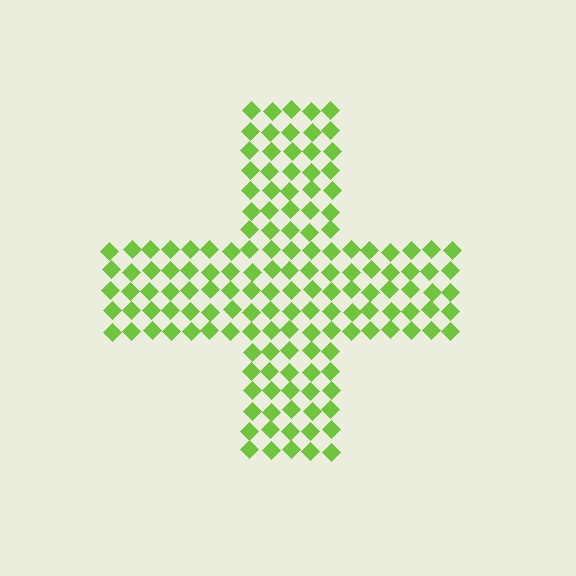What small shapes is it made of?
It is made of small diamonds.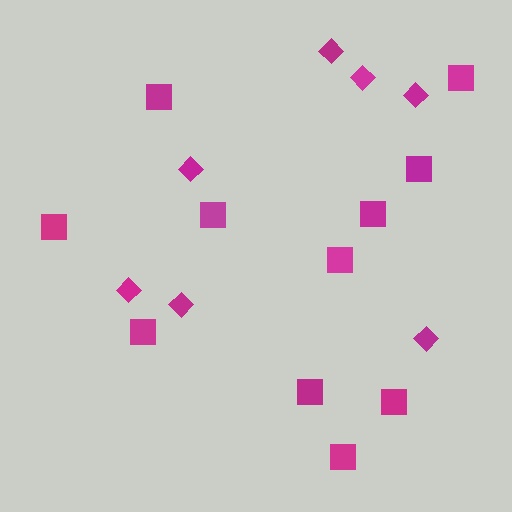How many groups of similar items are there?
There are 2 groups: one group of squares (11) and one group of diamonds (7).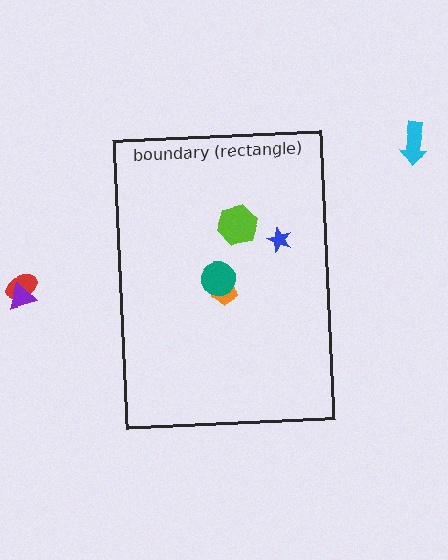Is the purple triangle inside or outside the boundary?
Outside.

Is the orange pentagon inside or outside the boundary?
Inside.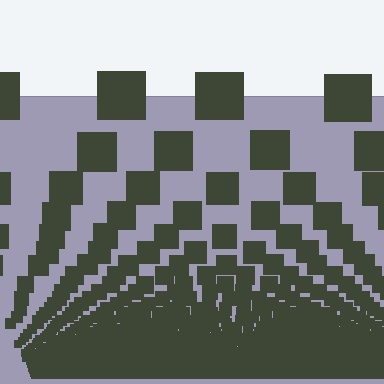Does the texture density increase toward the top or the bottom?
Density increases toward the bottom.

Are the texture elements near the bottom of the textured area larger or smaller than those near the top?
Smaller. The gradient is inverted — elements near the bottom are smaller and denser.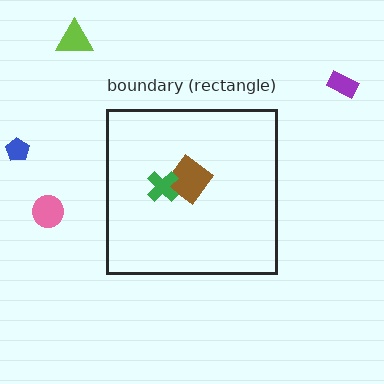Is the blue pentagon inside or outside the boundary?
Outside.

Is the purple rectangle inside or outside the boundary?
Outside.